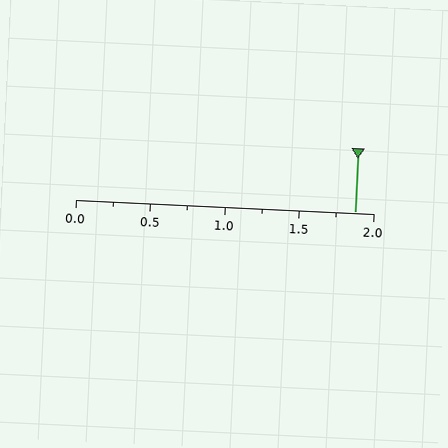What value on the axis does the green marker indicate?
The marker indicates approximately 1.88.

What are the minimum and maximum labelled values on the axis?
The axis runs from 0.0 to 2.0.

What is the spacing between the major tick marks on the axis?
The major ticks are spaced 0.5 apart.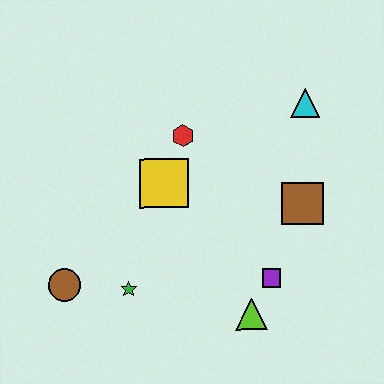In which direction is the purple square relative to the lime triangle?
The purple square is above the lime triangle.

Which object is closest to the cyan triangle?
The brown square is closest to the cyan triangle.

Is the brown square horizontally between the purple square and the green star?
No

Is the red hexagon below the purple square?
No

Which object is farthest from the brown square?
The brown circle is farthest from the brown square.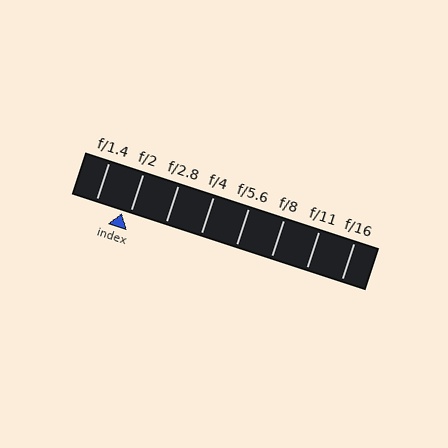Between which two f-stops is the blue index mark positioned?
The index mark is between f/1.4 and f/2.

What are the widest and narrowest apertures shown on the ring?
The widest aperture shown is f/1.4 and the narrowest is f/16.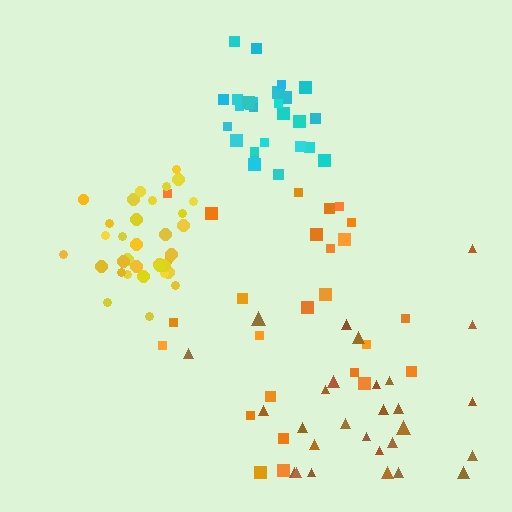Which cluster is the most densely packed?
Yellow.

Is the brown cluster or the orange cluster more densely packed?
Brown.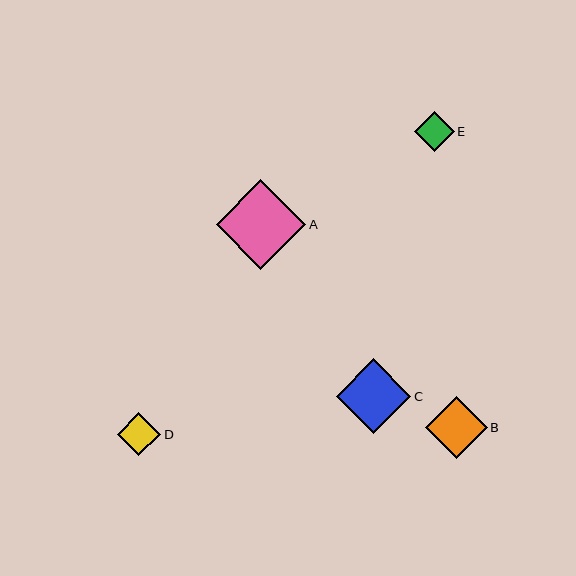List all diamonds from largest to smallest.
From largest to smallest: A, C, B, D, E.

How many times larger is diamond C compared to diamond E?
Diamond C is approximately 1.9 times the size of diamond E.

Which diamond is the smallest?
Diamond E is the smallest with a size of approximately 40 pixels.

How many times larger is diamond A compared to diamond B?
Diamond A is approximately 1.5 times the size of diamond B.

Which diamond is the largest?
Diamond A is the largest with a size of approximately 89 pixels.